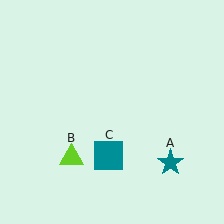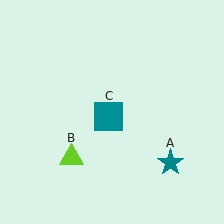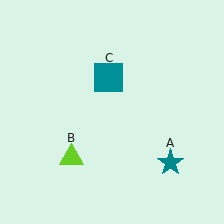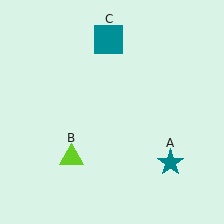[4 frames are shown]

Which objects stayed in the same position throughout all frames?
Teal star (object A) and lime triangle (object B) remained stationary.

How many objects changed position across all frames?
1 object changed position: teal square (object C).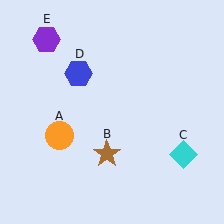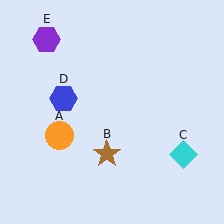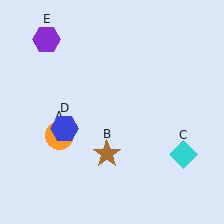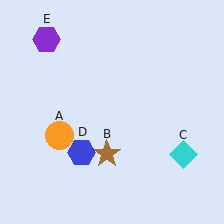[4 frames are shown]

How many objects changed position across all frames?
1 object changed position: blue hexagon (object D).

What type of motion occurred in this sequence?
The blue hexagon (object D) rotated counterclockwise around the center of the scene.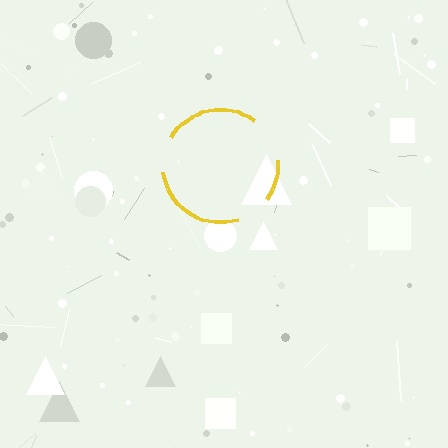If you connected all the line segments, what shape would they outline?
They would outline a circle.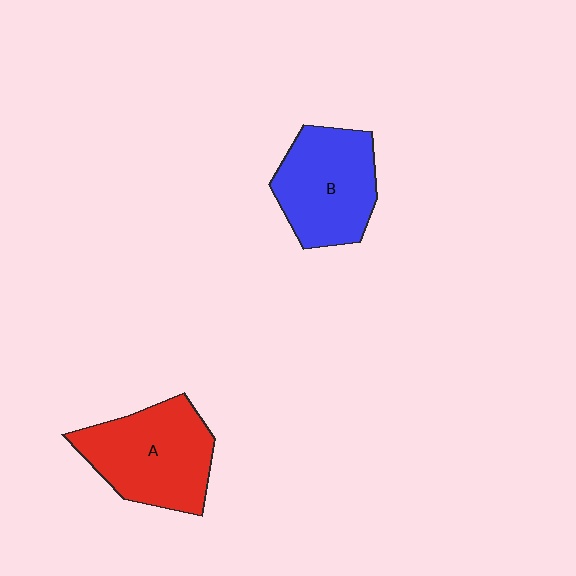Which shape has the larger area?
Shape A (red).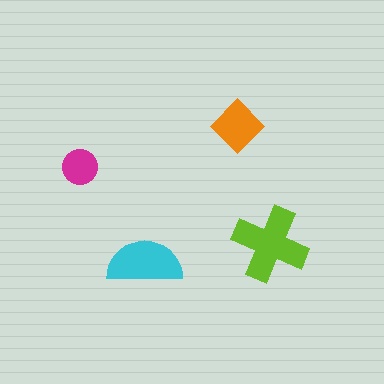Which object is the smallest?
The magenta circle.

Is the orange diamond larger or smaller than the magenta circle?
Larger.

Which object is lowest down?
The cyan semicircle is bottommost.